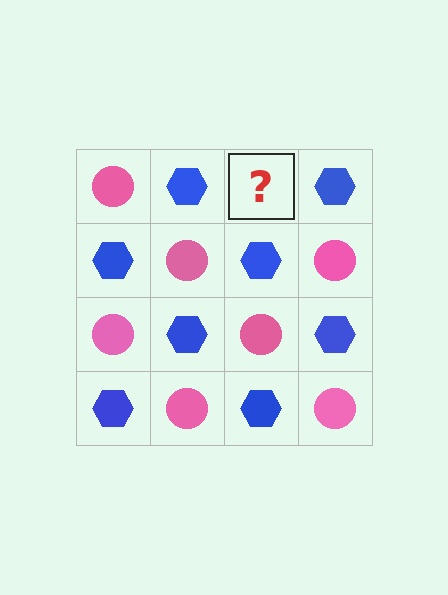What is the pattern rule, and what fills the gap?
The rule is that it alternates pink circle and blue hexagon in a checkerboard pattern. The gap should be filled with a pink circle.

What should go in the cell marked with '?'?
The missing cell should contain a pink circle.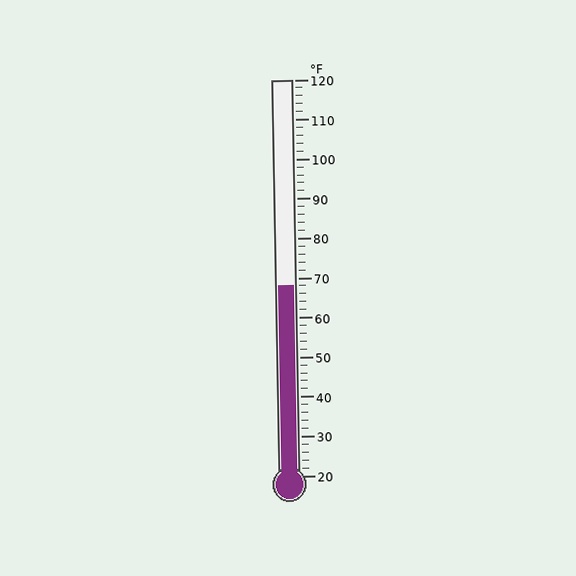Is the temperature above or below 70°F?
The temperature is below 70°F.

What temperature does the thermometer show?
The thermometer shows approximately 68°F.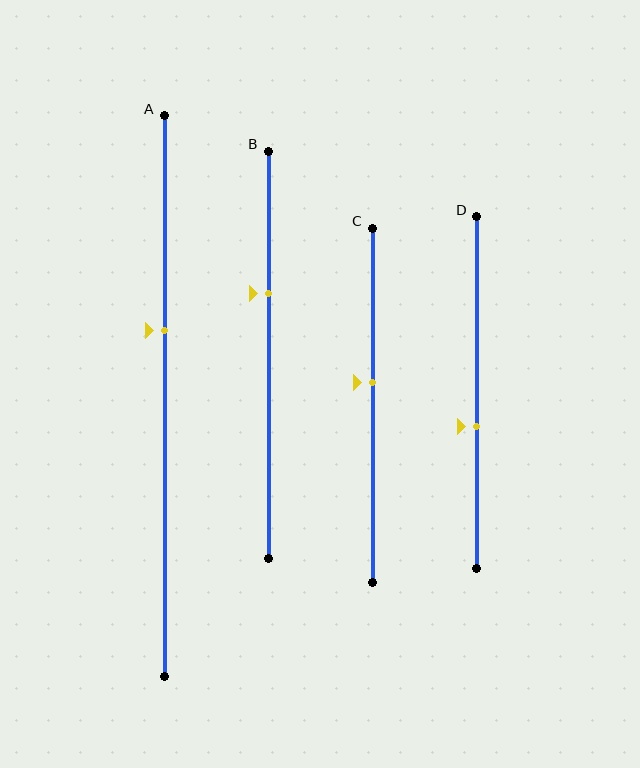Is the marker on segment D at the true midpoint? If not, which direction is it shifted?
No, the marker on segment D is shifted downward by about 10% of the segment length.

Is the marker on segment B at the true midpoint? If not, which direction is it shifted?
No, the marker on segment B is shifted upward by about 15% of the segment length.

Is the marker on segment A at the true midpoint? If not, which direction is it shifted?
No, the marker on segment A is shifted upward by about 12% of the segment length.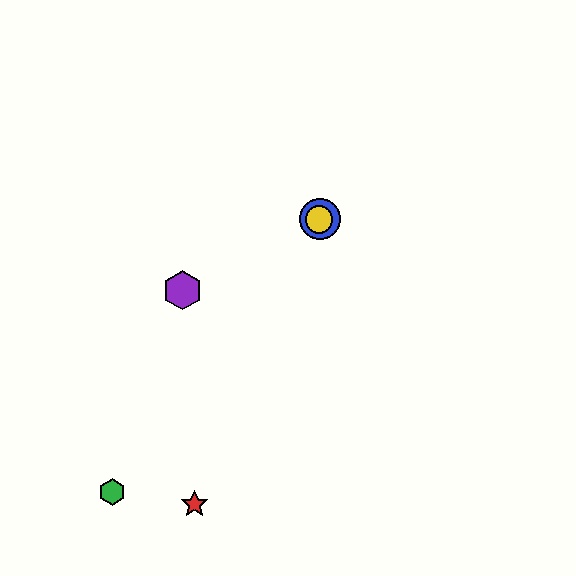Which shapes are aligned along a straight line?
The blue circle, the green hexagon, the yellow circle are aligned along a straight line.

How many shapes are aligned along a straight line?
3 shapes (the blue circle, the green hexagon, the yellow circle) are aligned along a straight line.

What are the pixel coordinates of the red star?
The red star is at (195, 504).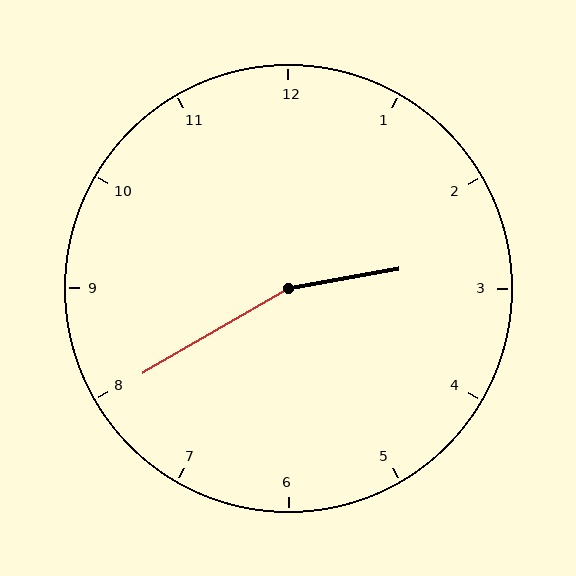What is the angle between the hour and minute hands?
Approximately 160 degrees.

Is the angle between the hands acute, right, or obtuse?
It is obtuse.